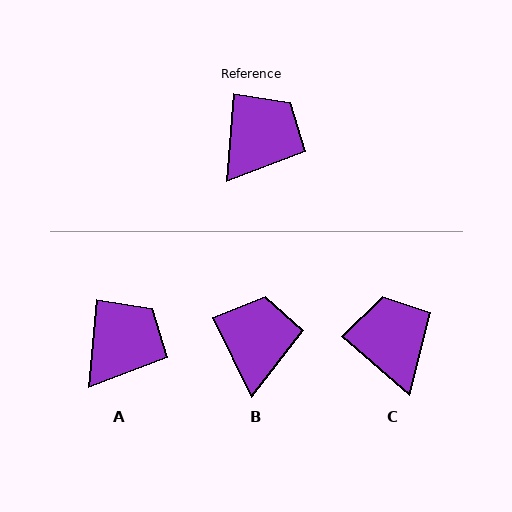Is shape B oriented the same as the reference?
No, it is off by about 31 degrees.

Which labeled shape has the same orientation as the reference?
A.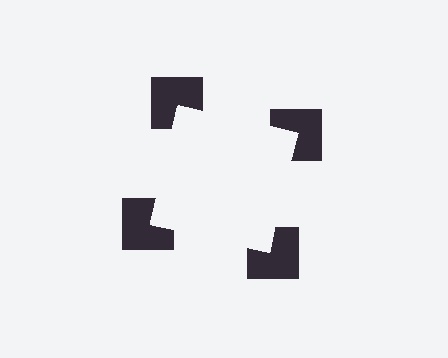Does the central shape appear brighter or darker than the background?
It typically appears slightly brighter than the background, even though no actual brightness change is drawn.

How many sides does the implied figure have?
4 sides.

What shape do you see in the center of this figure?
An illusory square — its edges are inferred from the aligned wedge cuts in the notched squares, not physically drawn.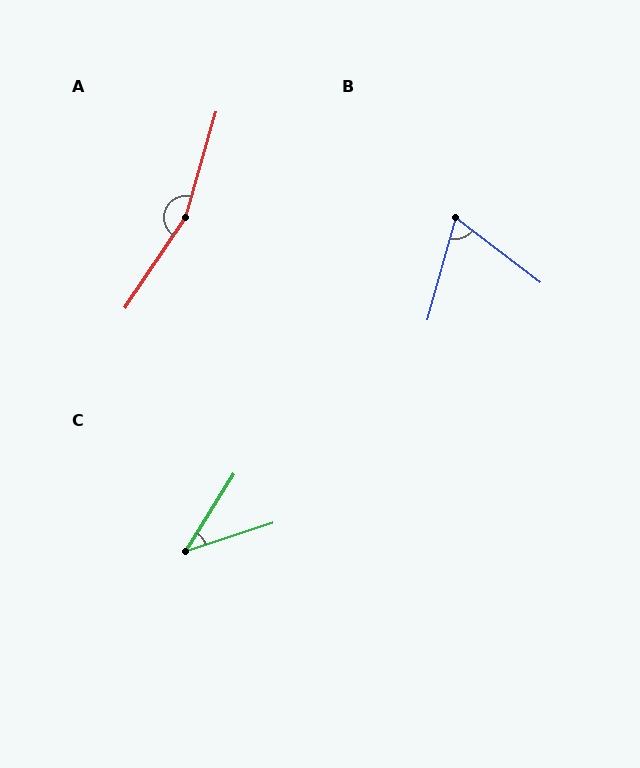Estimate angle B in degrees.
Approximately 68 degrees.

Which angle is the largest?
A, at approximately 163 degrees.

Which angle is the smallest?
C, at approximately 40 degrees.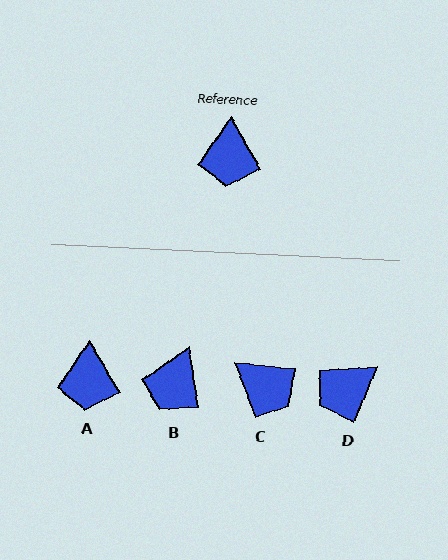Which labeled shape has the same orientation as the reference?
A.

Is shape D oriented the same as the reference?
No, it is off by about 53 degrees.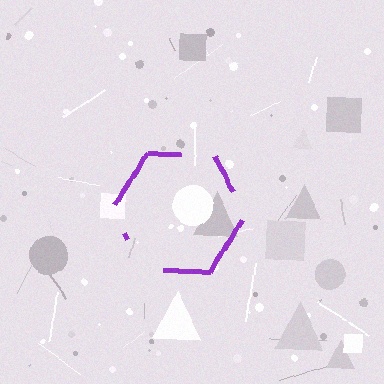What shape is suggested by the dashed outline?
The dashed outline suggests a hexagon.